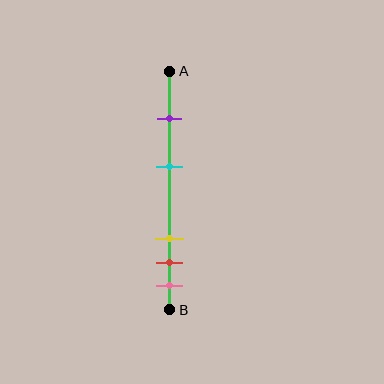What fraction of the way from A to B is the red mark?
The red mark is approximately 80% (0.8) of the way from A to B.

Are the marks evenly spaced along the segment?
No, the marks are not evenly spaced.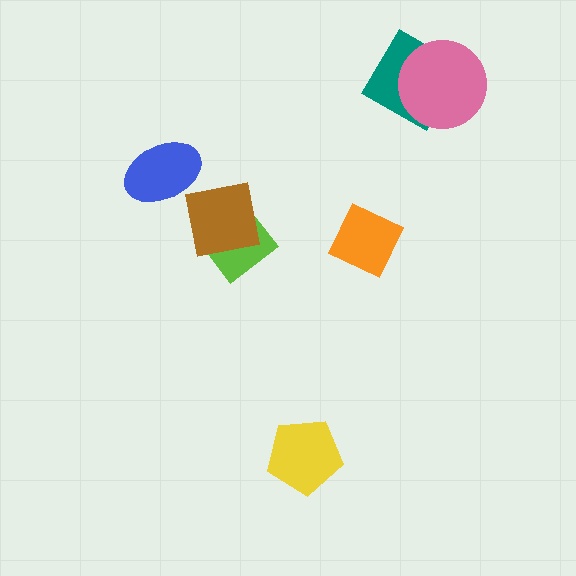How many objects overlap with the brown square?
1 object overlaps with the brown square.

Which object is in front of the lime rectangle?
The brown square is in front of the lime rectangle.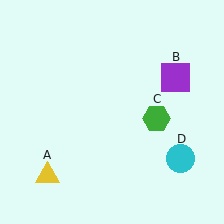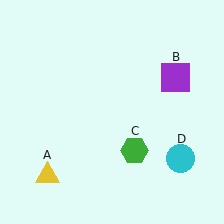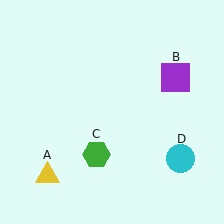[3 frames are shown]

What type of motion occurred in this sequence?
The green hexagon (object C) rotated clockwise around the center of the scene.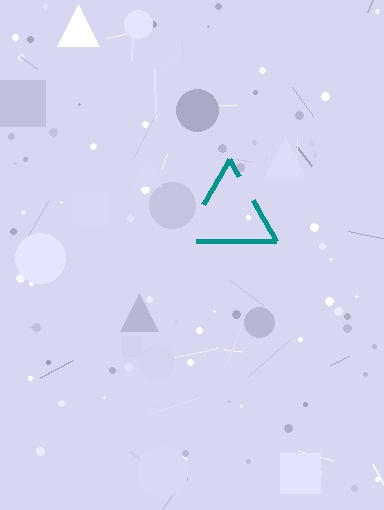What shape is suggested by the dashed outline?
The dashed outline suggests a triangle.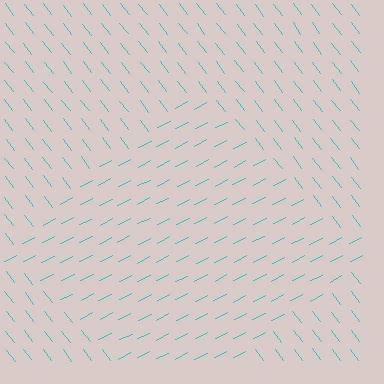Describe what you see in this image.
The image is filled with small cyan line segments. A diamond region in the image has lines oriented differently from the surrounding lines, creating a visible texture boundary.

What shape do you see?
I see a diamond.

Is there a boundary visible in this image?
Yes, there is a texture boundary formed by a change in line orientation.